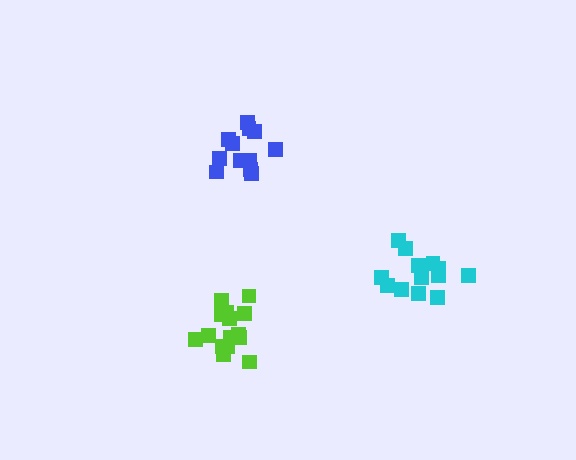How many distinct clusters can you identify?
There are 3 distinct clusters.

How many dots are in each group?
Group 1: 13 dots, Group 2: 16 dots, Group 3: 12 dots (41 total).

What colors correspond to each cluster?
The clusters are colored: cyan, lime, blue.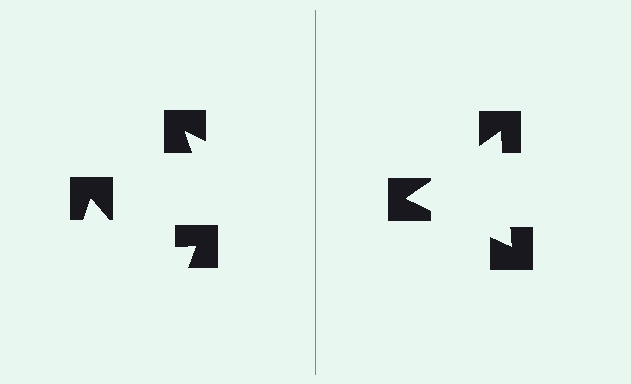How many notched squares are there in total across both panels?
6 — 3 on each side.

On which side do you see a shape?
An illusory triangle appears on the right side. On the left side the wedge cuts are rotated, so no coherent shape forms.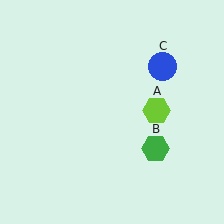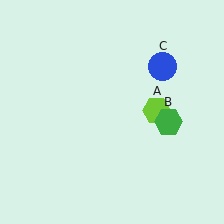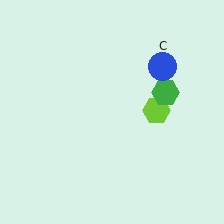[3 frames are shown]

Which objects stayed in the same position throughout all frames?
Lime hexagon (object A) and blue circle (object C) remained stationary.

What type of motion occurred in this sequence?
The green hexagon (object B) rotated counterclockwise around the center of the scene.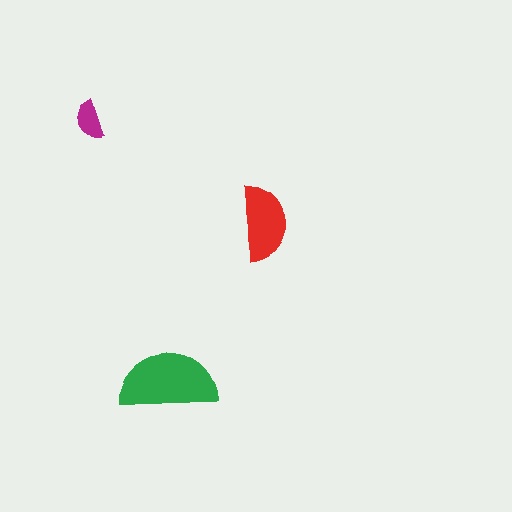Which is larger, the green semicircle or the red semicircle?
The green one.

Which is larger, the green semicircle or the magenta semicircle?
The green one.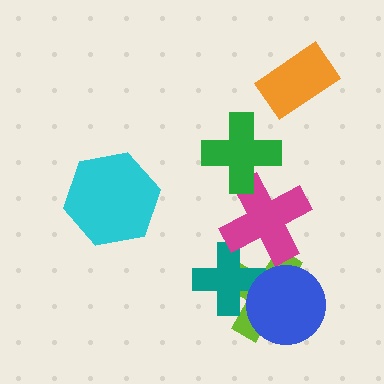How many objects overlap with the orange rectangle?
0 objects overlap with the orange rectangle.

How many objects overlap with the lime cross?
3 objects overlap with the lime cross.